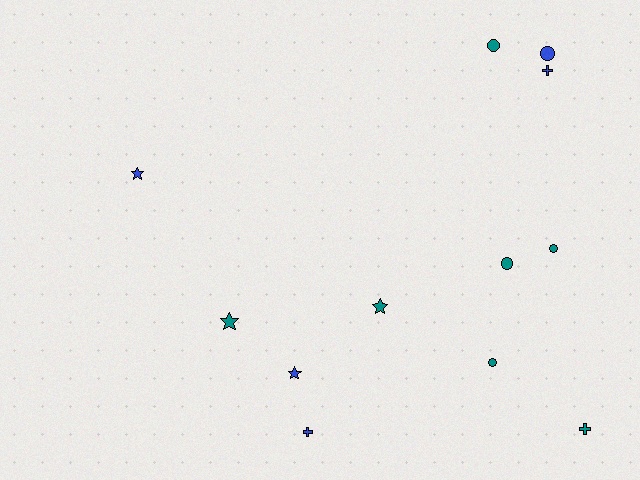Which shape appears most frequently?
Circle, with 5 objects.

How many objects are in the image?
There are 12 objects.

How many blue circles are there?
There is 1 blue circle.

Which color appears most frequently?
Teal, with 7 objects.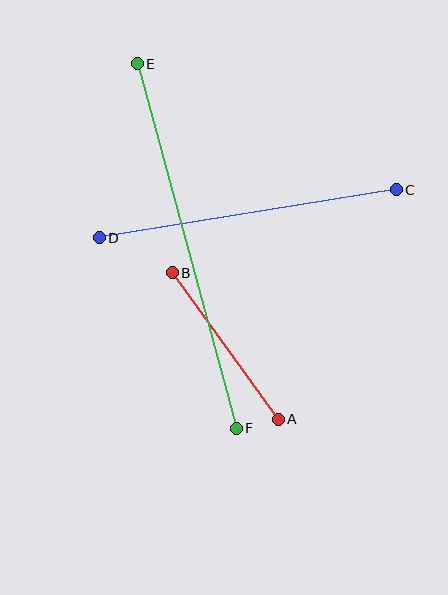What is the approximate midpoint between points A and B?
The midpoint is at approximately (225, 346) pixels.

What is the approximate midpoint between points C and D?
The midpoint is at approximately (248, 214) pixels.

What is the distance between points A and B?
The distance is approximately 181 pixels.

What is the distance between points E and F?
The distance is approximately 378 pixels.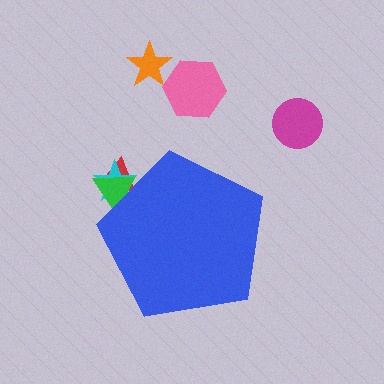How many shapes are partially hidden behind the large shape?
3 shapes are partially hidden.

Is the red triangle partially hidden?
Yes, the red triangle is partially hidden behind the blue pentagon.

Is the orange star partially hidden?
No, the orange star is fully visible.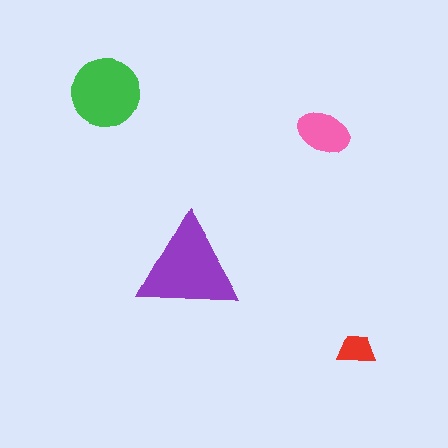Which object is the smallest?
The red trapezoid.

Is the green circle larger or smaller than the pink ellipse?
Larger.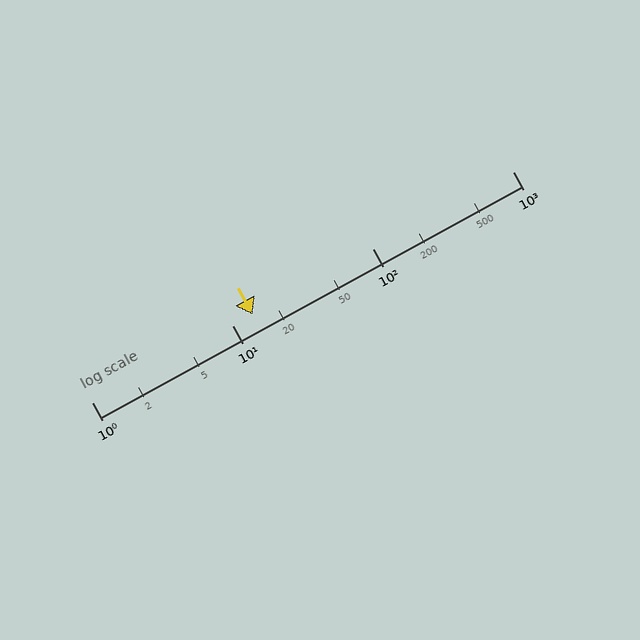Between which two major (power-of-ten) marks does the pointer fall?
The pointer is between 10 and 100.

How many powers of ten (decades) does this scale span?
The scale spans 3 decades, from 1 to 1000.